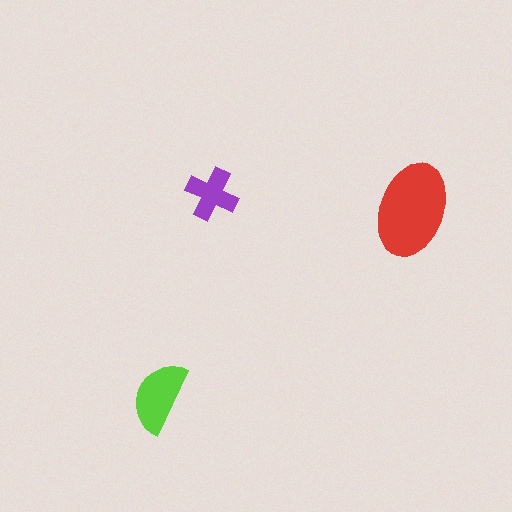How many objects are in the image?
There are 3 objects in the image.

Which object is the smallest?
The purple cross.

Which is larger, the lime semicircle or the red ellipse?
The red ellipse.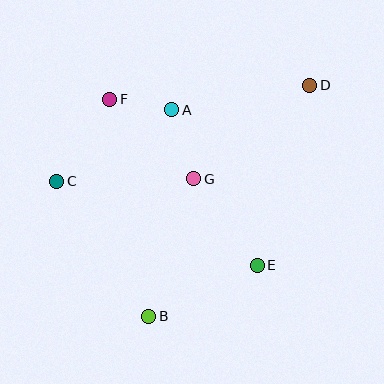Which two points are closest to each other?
Points A and F are closest to each other.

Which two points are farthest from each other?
Points B and D are farthest from each other.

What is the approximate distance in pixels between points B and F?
The distance between B and F is approximately 220 pixels.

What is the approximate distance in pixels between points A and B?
The distance between A and B is approximately 207 pixels.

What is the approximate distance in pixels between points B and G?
The distance between B and G is approximately 145 pixels.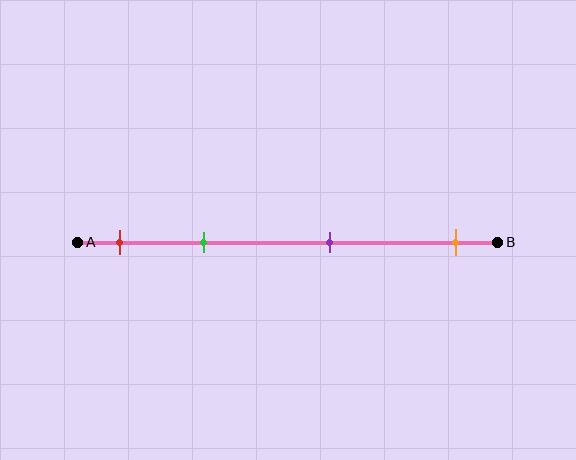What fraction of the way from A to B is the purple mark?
The purple mark is approximately 60% (0.6) of the way from A to B.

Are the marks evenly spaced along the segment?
No, the marks are not evenly spaced.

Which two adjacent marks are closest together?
The red and green marks are the closest adjacent pair.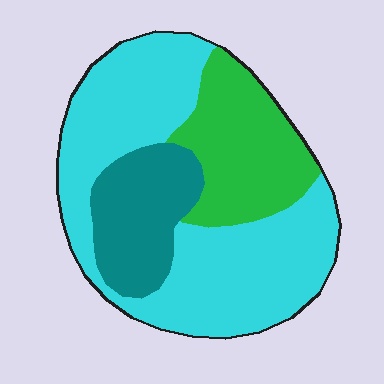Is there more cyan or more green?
Cyan.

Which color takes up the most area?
Cyan, at roughly 55%.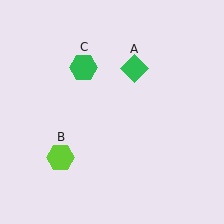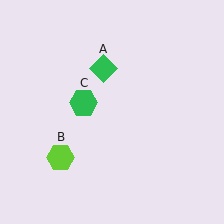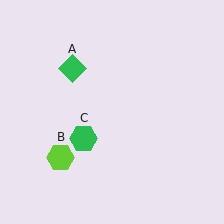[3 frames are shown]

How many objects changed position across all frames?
2 objects changed position: green diamond (object A), green hexagon (object C).